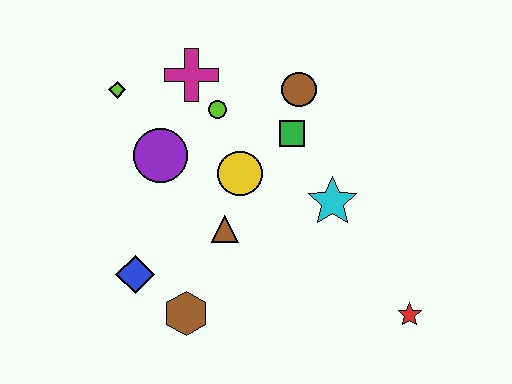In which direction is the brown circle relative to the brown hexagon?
The brown circle is above the brown hexagon.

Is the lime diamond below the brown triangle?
No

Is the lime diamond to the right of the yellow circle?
No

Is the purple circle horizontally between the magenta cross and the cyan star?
No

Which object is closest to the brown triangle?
The yellow circle is closest to the brown triangle.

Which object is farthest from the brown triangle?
The red star is farthest from the brown triangle.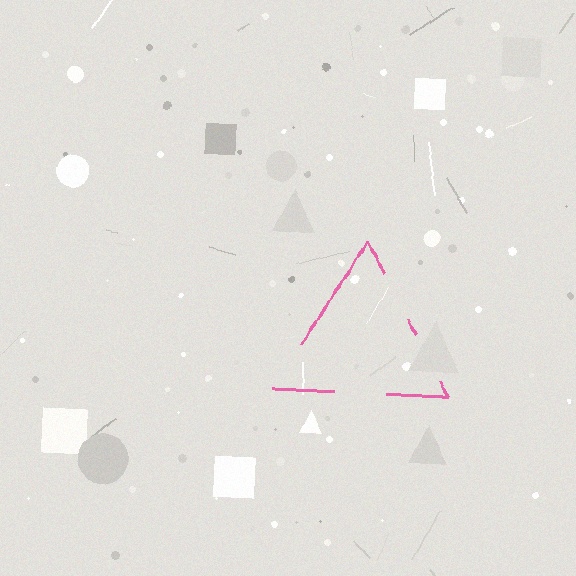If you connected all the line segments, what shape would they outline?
They would outline a triangle.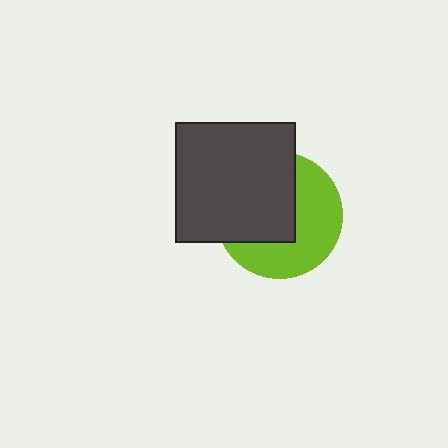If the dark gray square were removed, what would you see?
You would see the complete lime circle.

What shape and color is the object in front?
The object in front is a dark gray square.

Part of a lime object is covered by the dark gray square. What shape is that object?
It is a circle.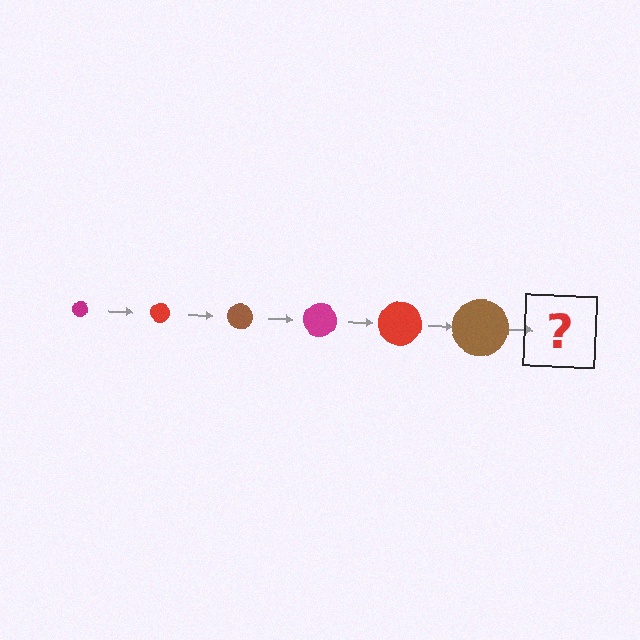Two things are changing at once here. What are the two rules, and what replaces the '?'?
The two rules are that the circle grows larger each step and the color cycles through magenta, red, and brown. The '?' should be a magenta circle, larger than the previous one.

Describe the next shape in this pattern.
It should be a magenta circle, larger than the previous one.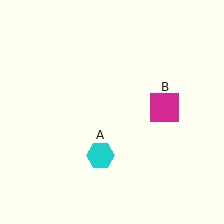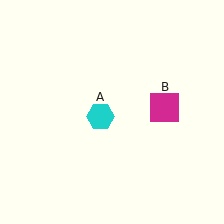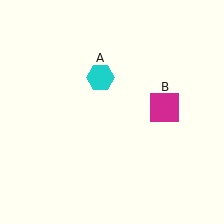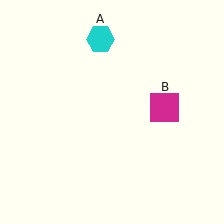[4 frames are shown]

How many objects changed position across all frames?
1 object changed position: cyan hexagon (object A).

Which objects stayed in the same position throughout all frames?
Magenta square (object B) remained stationary.